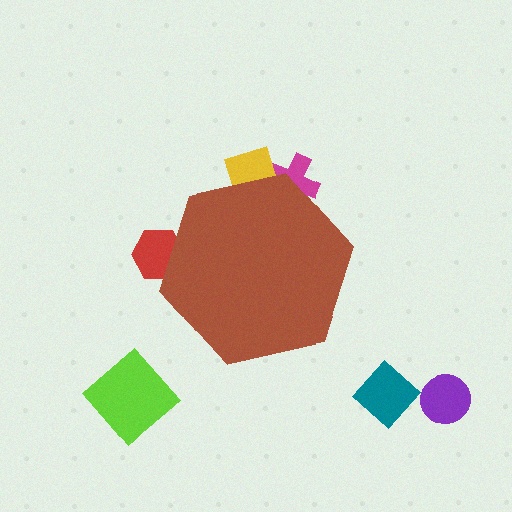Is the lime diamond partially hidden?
No, the lime diamond is fully visible.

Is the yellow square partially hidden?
Yes, the yellow square is partially hidden behind the brown hexagon.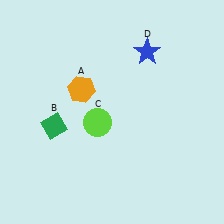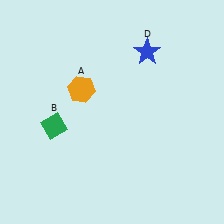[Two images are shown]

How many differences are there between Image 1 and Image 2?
There is 1 difference between the two images.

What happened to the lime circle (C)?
The lime circle (C) was removed in Image 2. It was in the bottom-left area of Image 1.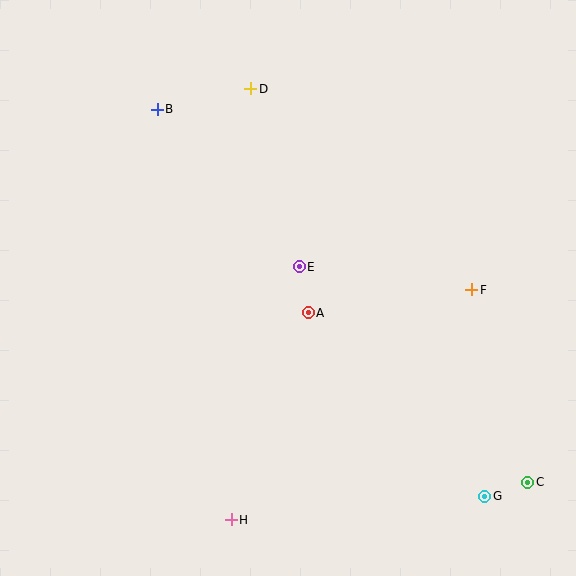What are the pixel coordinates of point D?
Point D is at (251, 89).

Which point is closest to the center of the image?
Point E at (299, 267) is closest to the center.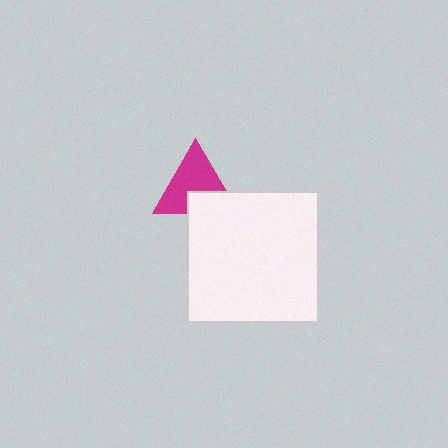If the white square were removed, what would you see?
You would see the complete magenta triangle.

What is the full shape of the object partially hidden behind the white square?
The partially hidden object is a magenta triangle.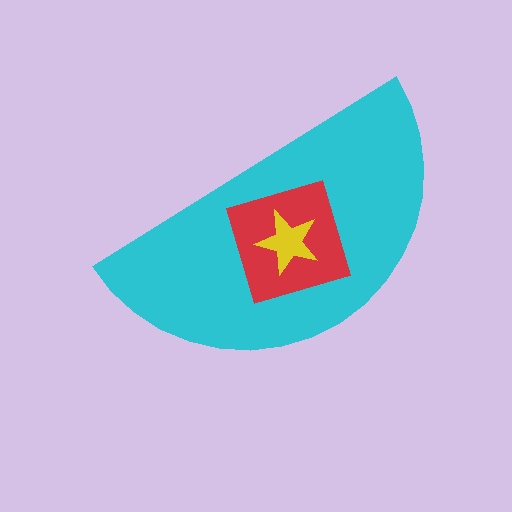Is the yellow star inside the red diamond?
Yes.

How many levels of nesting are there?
3.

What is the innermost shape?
The yellow star.